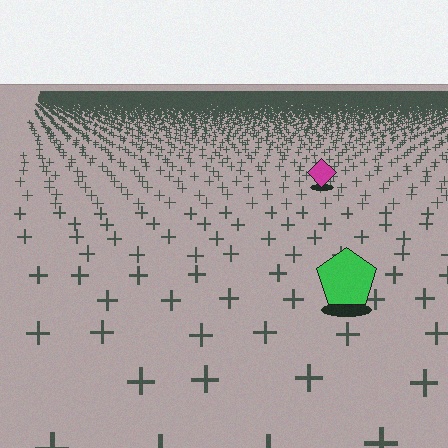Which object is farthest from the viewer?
The magenta diamond is farthest from the viewer. It appears smaller and the ground texture around it is denser.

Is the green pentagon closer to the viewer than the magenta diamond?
Yes. The green pentagon is closer — you can tell from the texture gradient: the ground texture is coarser near it.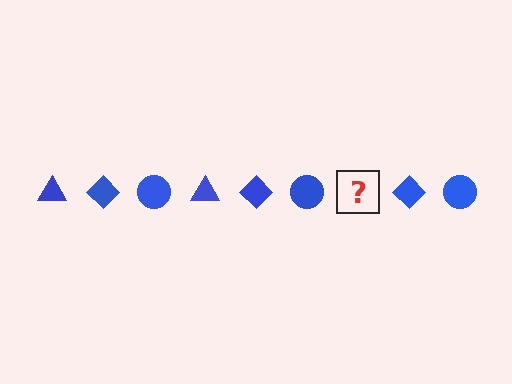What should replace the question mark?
The question mark should be replaced with a blue triangle.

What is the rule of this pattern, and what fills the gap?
The rule is that the pattern cycles through triangle, diamond, circle shapes in blue. The gap should be filled with a blue triangle.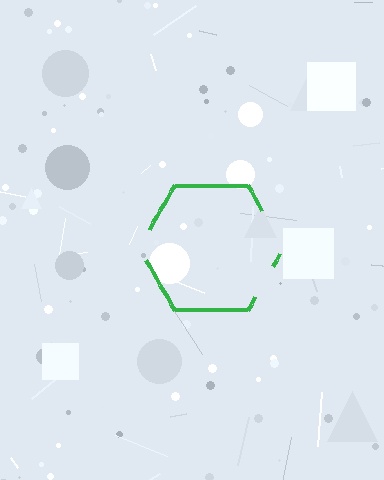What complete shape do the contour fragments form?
The contour fragments form a hexagon.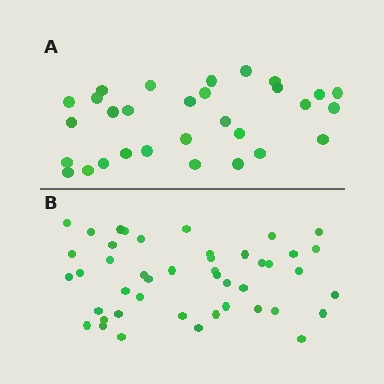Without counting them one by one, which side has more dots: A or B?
Region B (the bottom region) has more dots.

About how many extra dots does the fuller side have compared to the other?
Region B has approximately 15 more dots than region A.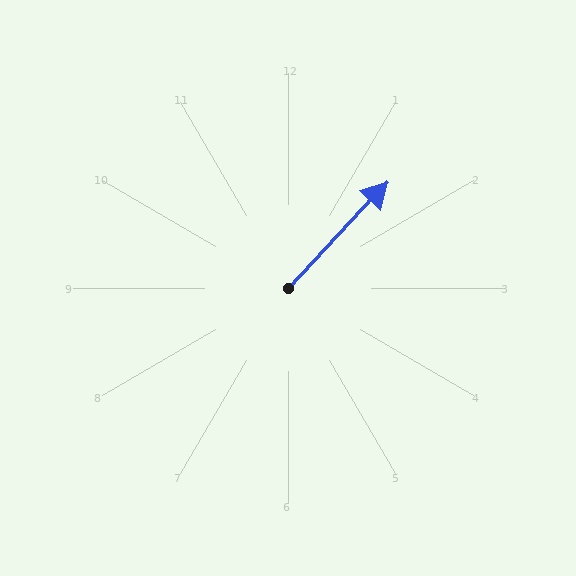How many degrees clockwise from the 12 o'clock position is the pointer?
Approximately 43 degrees.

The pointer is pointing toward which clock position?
Roughly 1 o'clock.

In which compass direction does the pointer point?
Northeast.